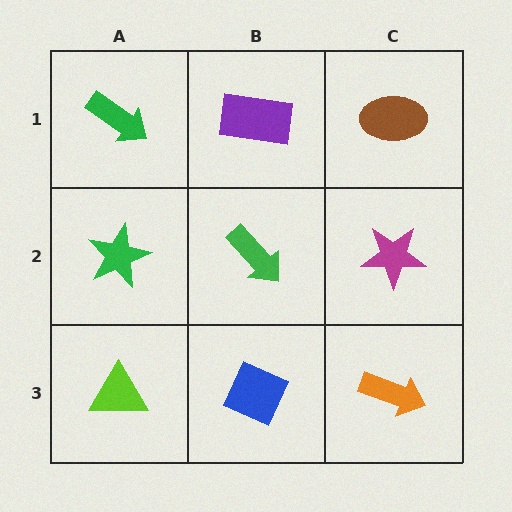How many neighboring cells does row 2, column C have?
3.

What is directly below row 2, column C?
An orange arrow.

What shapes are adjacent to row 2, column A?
A green arrow (row 1, column A), a lime triangle (row 3, column A), a green arrow (row 2, column B).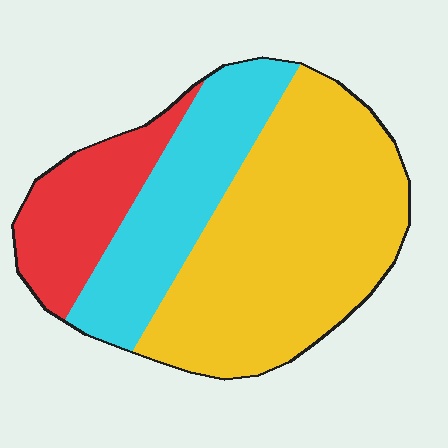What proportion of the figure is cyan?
Cyan takes up about one quarter (1/4) of the figure.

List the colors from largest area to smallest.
From largest to smallest: yellow, cyan, red.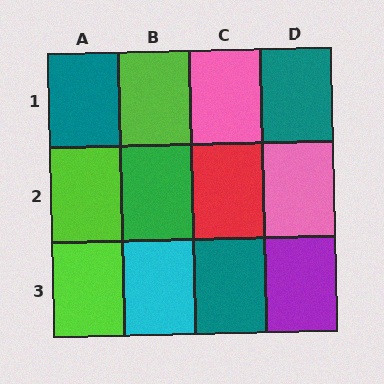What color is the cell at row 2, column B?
Green.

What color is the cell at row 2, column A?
Lime.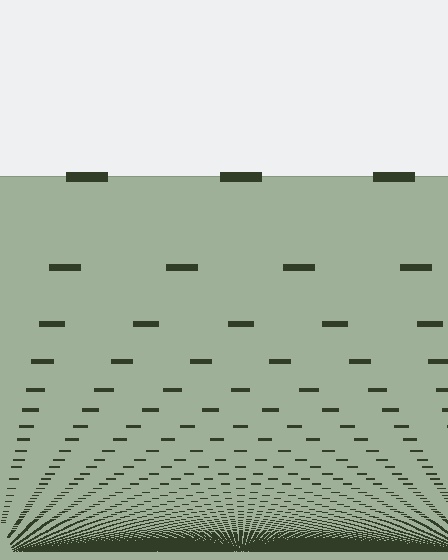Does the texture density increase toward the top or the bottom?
Density increases toward the bottom.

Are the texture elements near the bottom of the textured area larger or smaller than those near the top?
Smaller. The gradient is inverted — elements near the bottom are smaller and denser.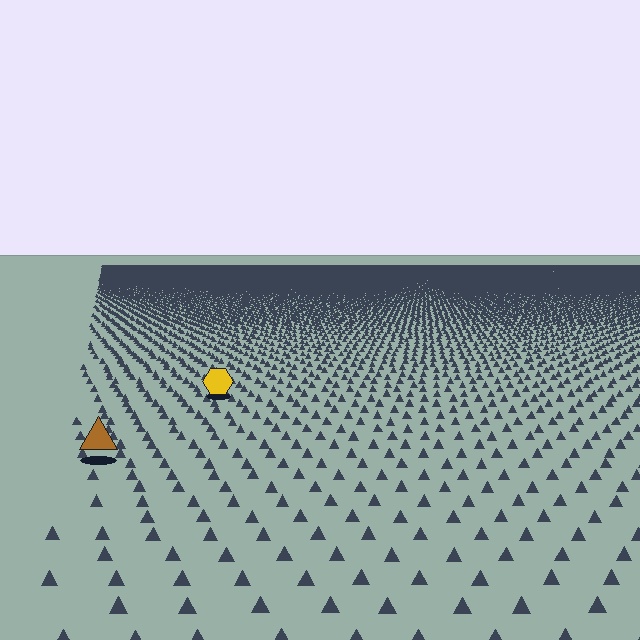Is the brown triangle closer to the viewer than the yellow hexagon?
Yes. The brown triangle is closer — you can tell from the texture gradient: the ground texture is coarser near it.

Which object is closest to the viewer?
The brown triangle is closest. The texture marks near it are larger and more spread out.